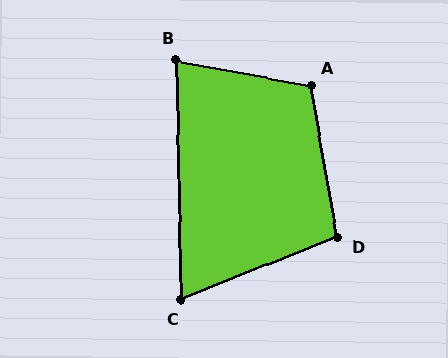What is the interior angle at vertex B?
Approximately 78 degrees (acute).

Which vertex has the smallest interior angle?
C, at approximately 70 degrees.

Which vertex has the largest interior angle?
A, at approximately 110 degrees.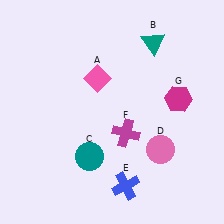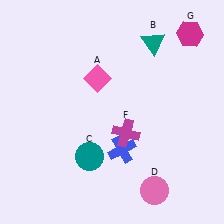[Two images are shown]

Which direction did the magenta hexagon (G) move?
The magenta hexagon (G) moved up.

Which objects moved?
The objects that moved are: the pink circle (D), the blue cross (E), the magenta hexagon (G).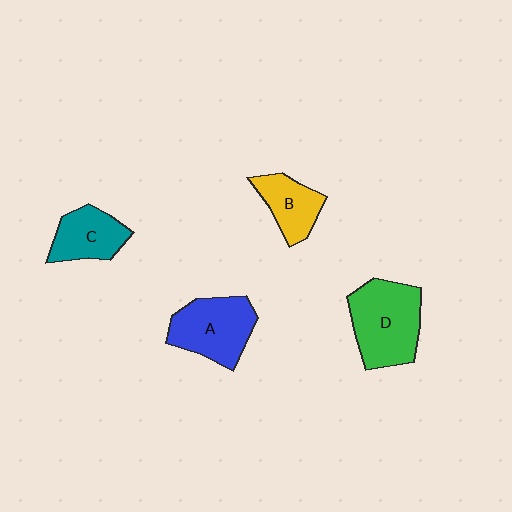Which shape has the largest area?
Shape D (green).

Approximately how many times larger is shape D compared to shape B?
Approximately 1.7 times.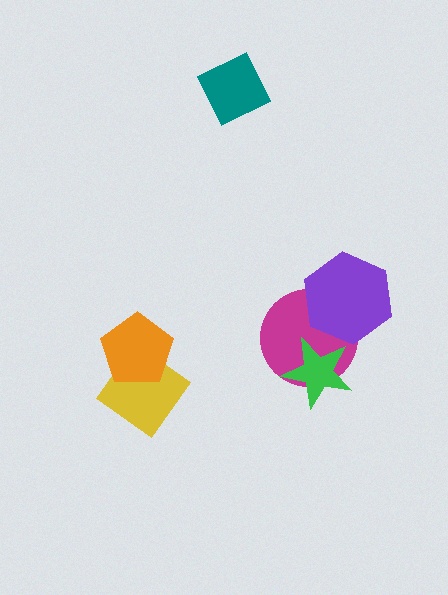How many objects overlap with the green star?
1 object overlaps with the green star.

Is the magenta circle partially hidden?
Yes, it is partially covered by another shape.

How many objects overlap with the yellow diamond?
1 object overlaps with the yellow diamond.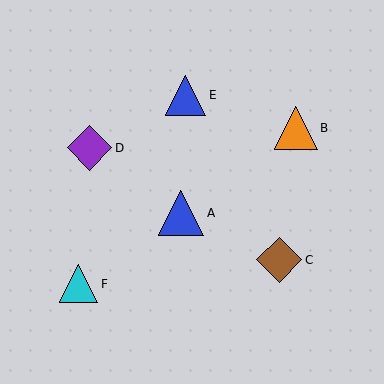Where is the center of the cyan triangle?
The center of the cyan triangle is at (79, 284).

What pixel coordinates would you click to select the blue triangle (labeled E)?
Click at (186, 95) to select the blue triangle E.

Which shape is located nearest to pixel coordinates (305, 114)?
The orange triangle (labeled B) at (296, 128) is nearest to that location.